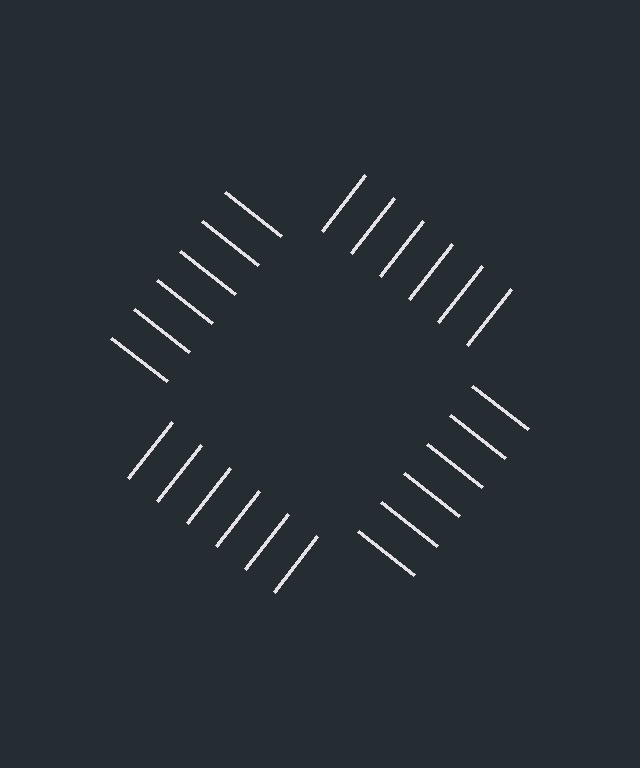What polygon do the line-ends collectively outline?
An illusory square — the line segments terminate on its edges but no continuous stroke is drawn.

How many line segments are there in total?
24 — 6 along each of the 4 edges.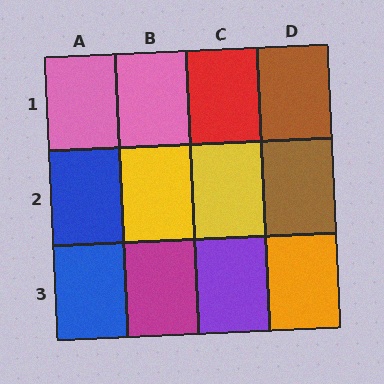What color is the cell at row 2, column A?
Blue.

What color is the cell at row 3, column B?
Magenta.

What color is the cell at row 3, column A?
Blue.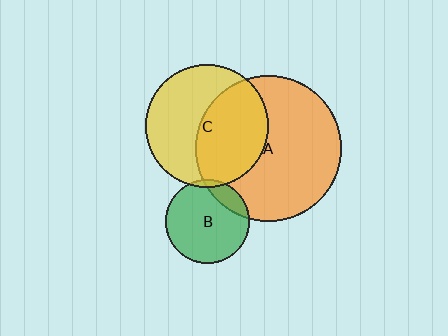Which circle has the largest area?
Circle A (orange).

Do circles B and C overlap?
Yes.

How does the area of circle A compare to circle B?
Approximately 3.0 times.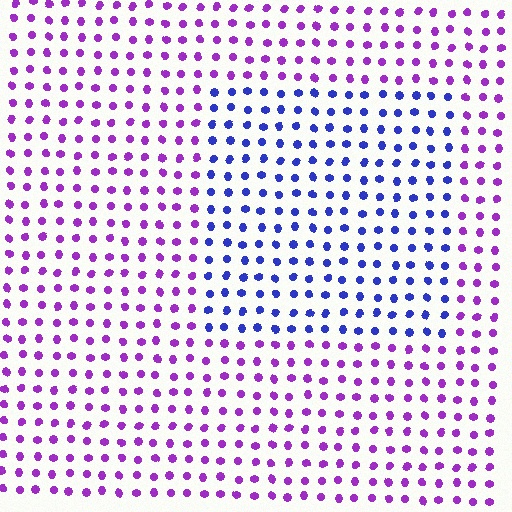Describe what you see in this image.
The image is filled with small purple elements in a uniform arrangement. A rectangle-shaped region is visible where the elements are tinted to a slightly different hue, forming a subtle color boundary.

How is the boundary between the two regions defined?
The boundary is defined purely by a slight shift in hue (about 49 degrees). Spacing, size, and orientation are identical on both sides.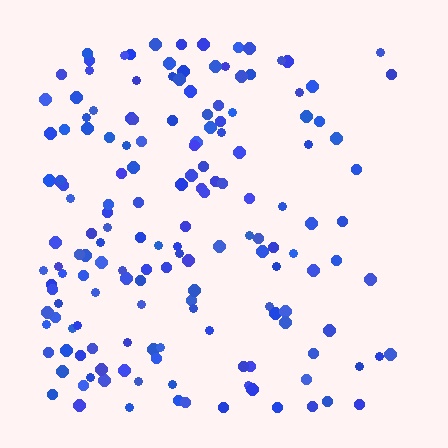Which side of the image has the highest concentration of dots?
The left.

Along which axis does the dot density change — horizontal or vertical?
Horizontal.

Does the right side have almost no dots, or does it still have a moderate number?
Still a moderate number, just noticeably fewer than the left.